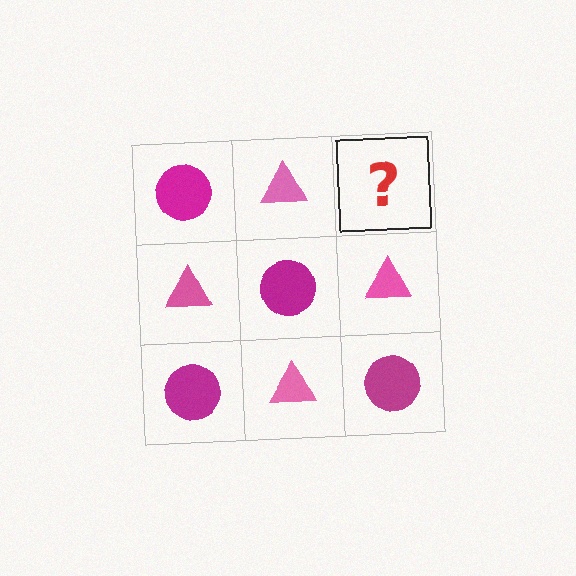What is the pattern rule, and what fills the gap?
The rule is that it alternates magenta circle and pink triangle in a checkerboard pattern. The gap should be filled with a magenta circle.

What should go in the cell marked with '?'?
The missing cell should contain a magenta circle.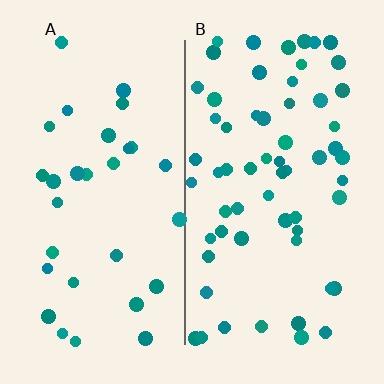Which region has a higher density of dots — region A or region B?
B (the right).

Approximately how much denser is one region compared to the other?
Approximately 1.9× — region B over region A.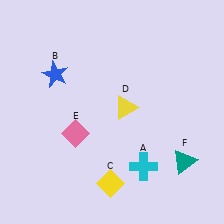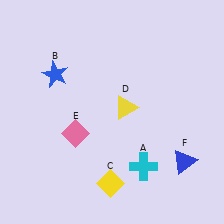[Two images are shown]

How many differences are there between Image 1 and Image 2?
There is 1 difference between the two images.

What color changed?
The triangle (F) changed from teal in Image 1 to blue in Image 2.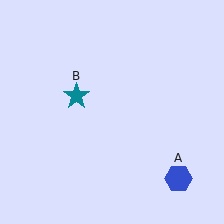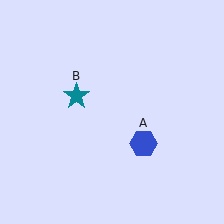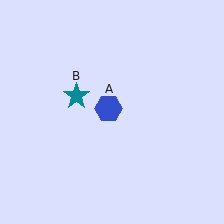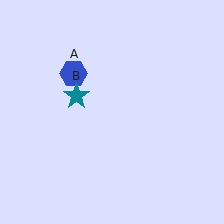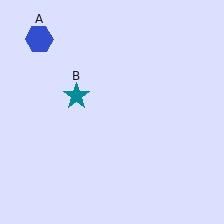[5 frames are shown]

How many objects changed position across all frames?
1 object changed position: blue hexagon (object A).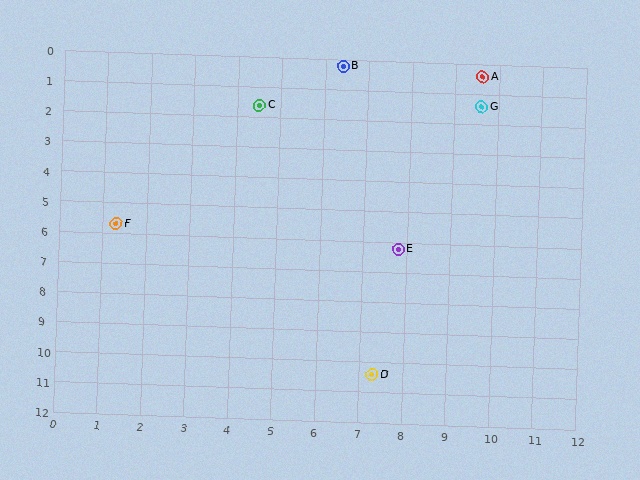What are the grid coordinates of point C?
Point C is at approximately (4.5, 1.6).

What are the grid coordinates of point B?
Point B is at approximately (6.4, 0.2).